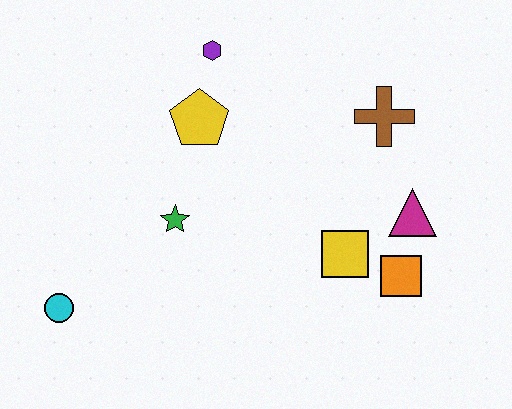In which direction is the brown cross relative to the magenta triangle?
The brown cross is above the magenta triangle.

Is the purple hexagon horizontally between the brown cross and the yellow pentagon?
Yes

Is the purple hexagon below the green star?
No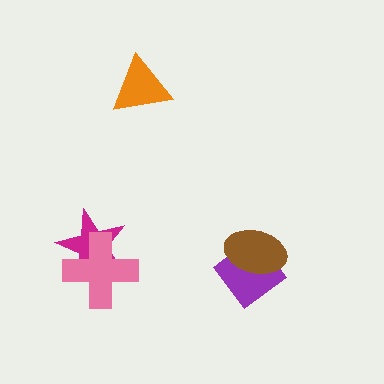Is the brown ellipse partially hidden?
No, no other shape covers it.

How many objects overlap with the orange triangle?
0 objects overlap with the orange triangle.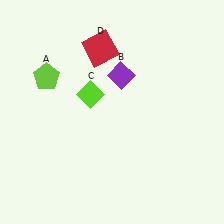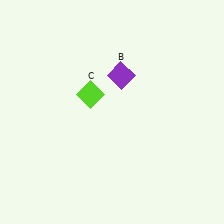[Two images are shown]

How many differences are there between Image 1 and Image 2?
There are 2 differences between the two images.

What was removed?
The red square (D), the lime pentagon (A) were removed in Image 2.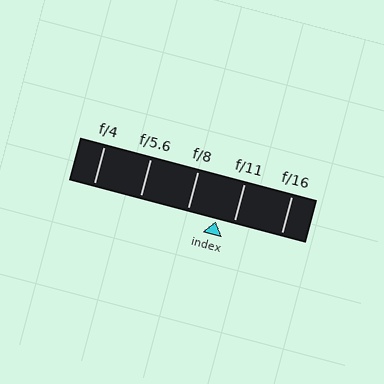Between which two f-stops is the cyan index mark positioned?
The index mark is between f/8 and f/11.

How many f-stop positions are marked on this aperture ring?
There are 5 f-stop positions marked.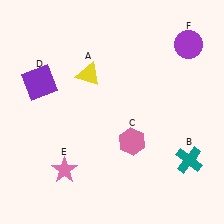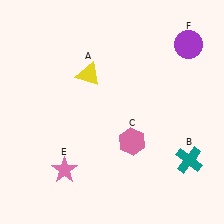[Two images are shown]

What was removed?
The purple square (D) was removed in Image 2.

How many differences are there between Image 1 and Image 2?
There is 1 difference between the two images.